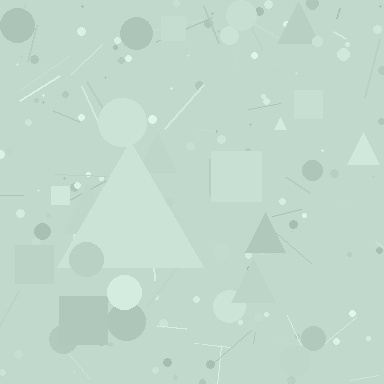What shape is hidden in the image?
A triangle is hidden in the image.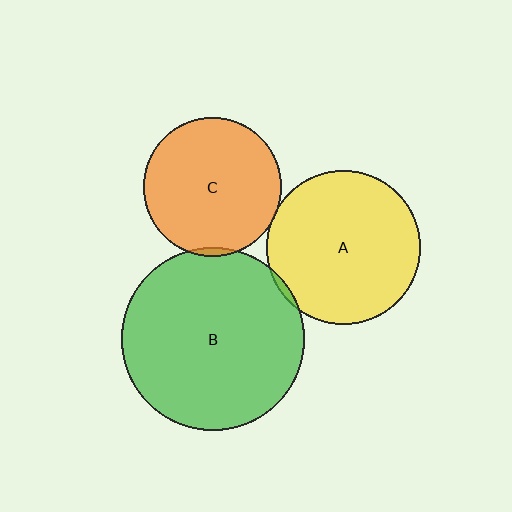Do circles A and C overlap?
Yes.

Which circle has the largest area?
Circle B (green).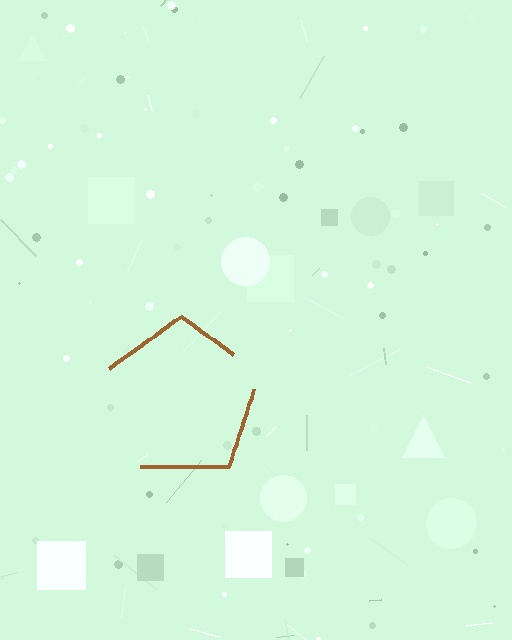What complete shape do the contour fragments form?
The contour fragments form a pentagon.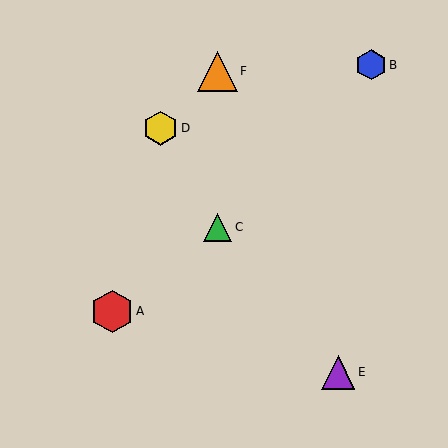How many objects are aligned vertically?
2 objects (C, F) are aligned vertically.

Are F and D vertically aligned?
No, F is at x≈217 and D is at x≈160.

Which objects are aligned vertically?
Objects C, F are aligned vertically.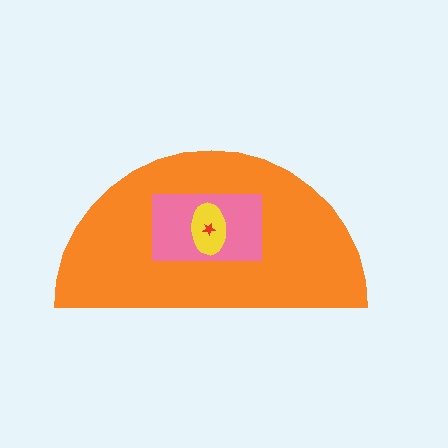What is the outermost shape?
The orange semicircle.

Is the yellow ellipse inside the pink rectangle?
Yes.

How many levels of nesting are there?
4.